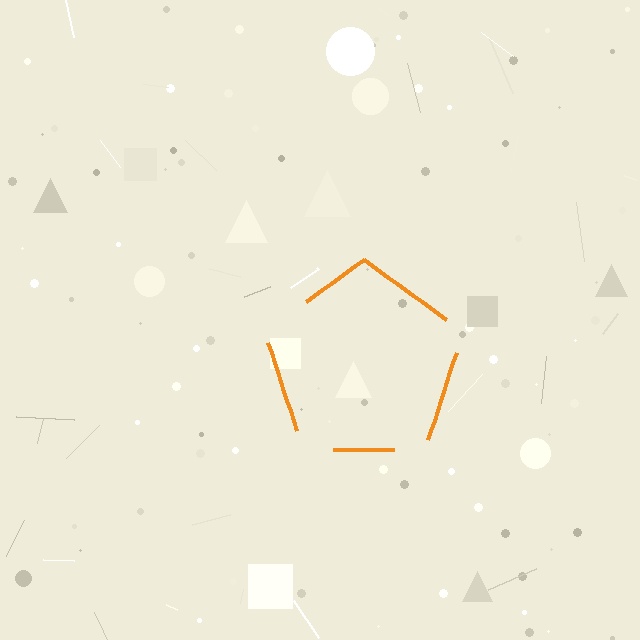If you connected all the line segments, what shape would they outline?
They would outline a pentagon.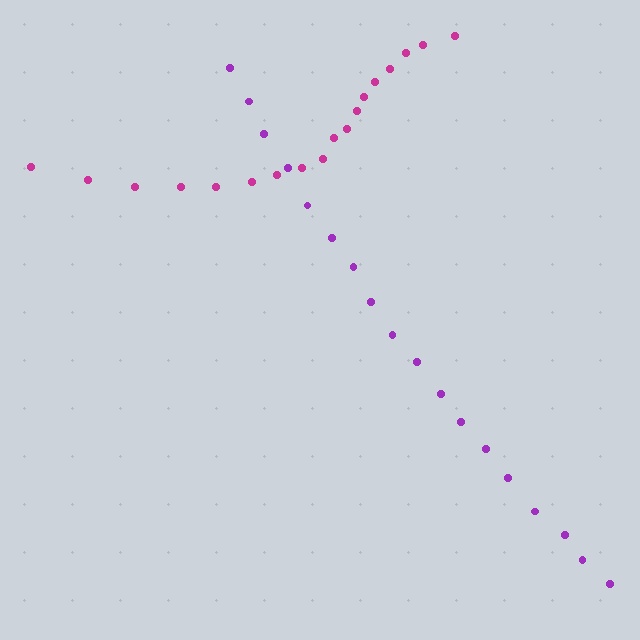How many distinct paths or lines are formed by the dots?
There are 2 distinct paths.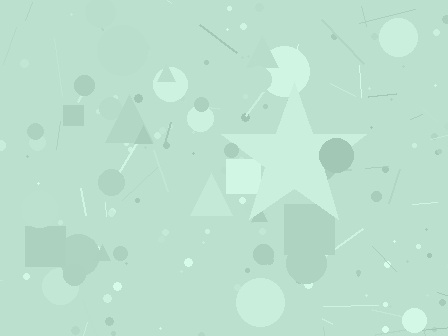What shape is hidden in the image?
A star is hidden in the image.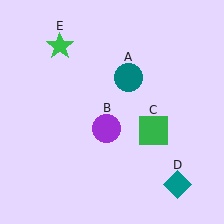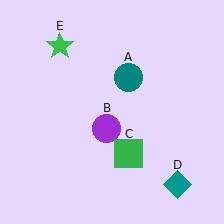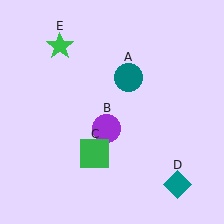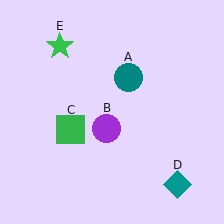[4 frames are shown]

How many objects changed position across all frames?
1 object changed position: green square (object C).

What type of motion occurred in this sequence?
The green square (object C) rotated clockwise around the center of the scene.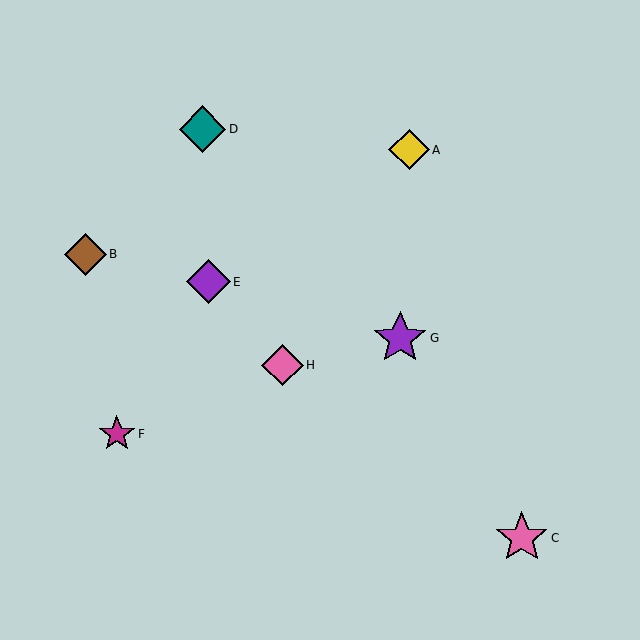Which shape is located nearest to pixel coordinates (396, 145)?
The yellow diamond (labeled A) at (409, 150) is nearest to that location.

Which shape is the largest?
The purple star (labeled G) is the largest.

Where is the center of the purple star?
The center of the purple star is at (400, 338).